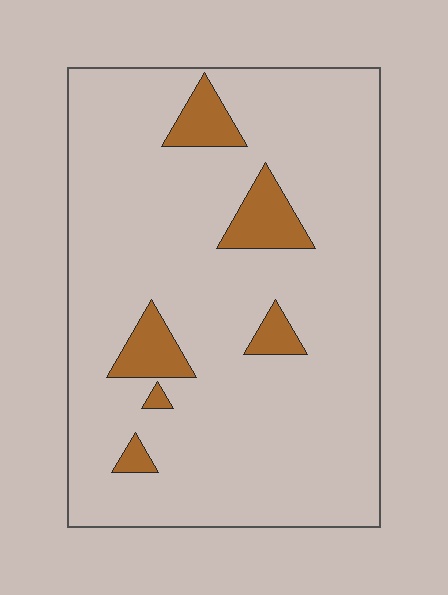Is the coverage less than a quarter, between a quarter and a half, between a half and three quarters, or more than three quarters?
Less than a quarter.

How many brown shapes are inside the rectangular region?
6.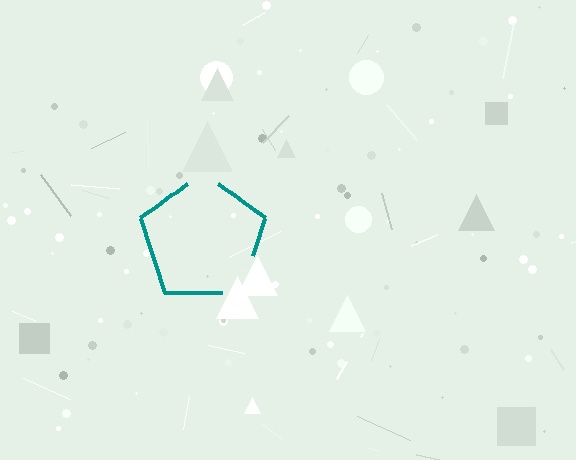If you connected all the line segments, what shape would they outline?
They would outline a pentagon.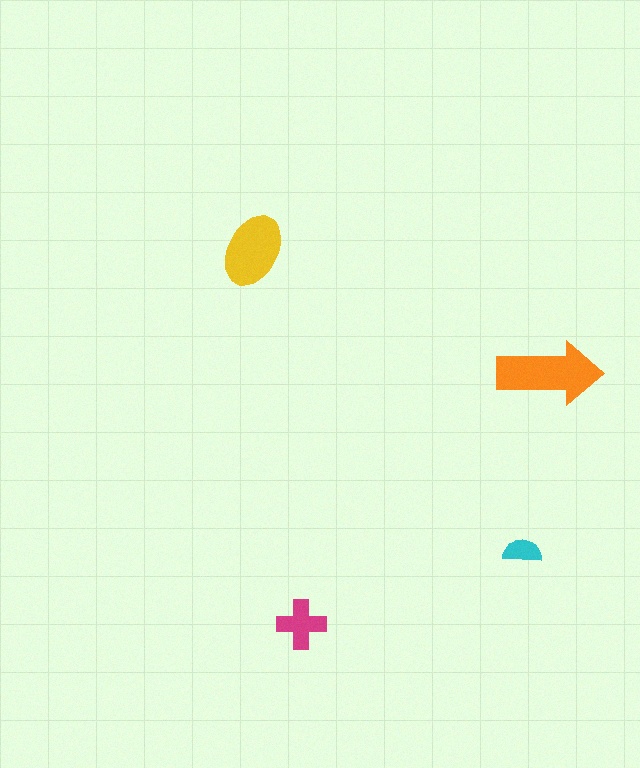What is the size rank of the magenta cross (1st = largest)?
3rd.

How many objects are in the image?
There are 4 objects in the image.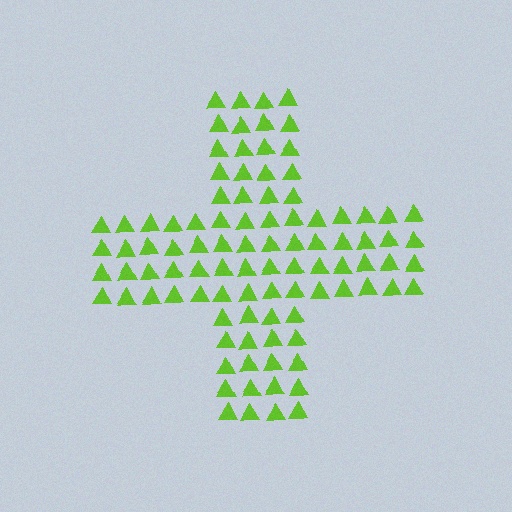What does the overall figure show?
The overall figure shows a cross.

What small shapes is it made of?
It is made of small triangles.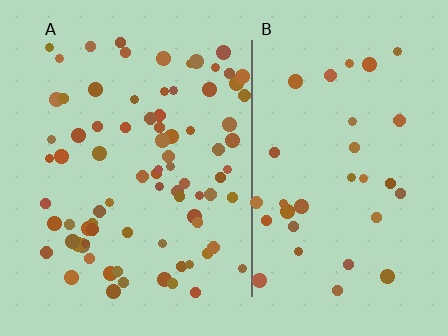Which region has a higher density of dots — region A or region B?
A (the left).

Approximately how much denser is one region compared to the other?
Approximately 2.4× — region A over region B.